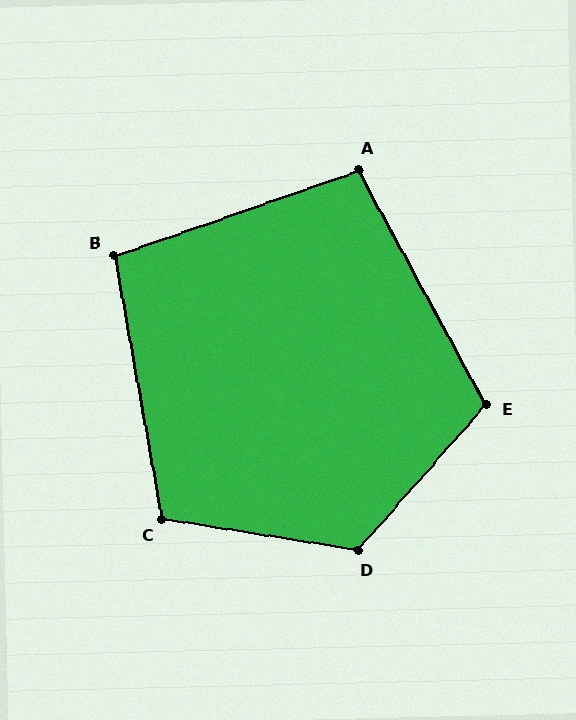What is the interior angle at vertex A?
Approximately 99 degrees (obtuse).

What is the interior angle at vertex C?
Approximately 109 degrees (obtuse).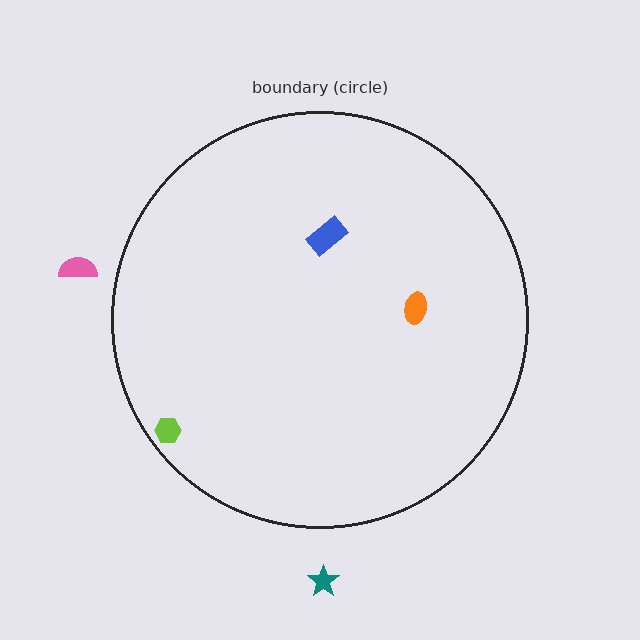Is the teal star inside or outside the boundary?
Outside.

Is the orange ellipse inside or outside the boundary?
Inside.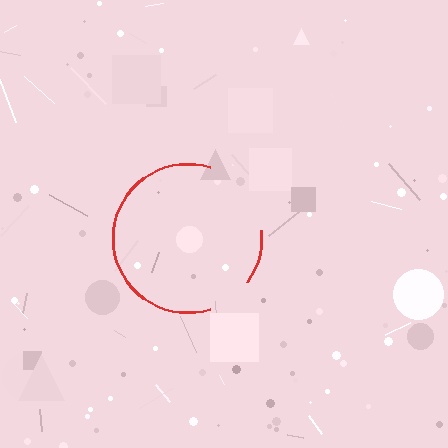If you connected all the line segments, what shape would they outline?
They would outline a circle.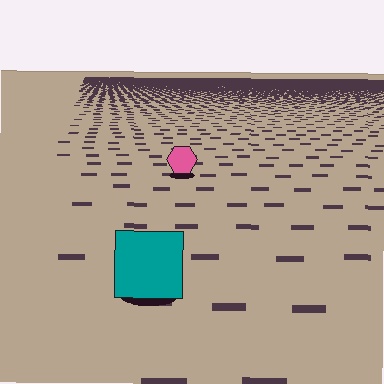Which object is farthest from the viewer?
The pink hexagon is farthest from the viewer. It appears smaller and the ground texture around it is denser.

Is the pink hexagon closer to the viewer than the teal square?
No. The teal square is closer — you can tell from the texture gradient: the ground texture is coarser near it.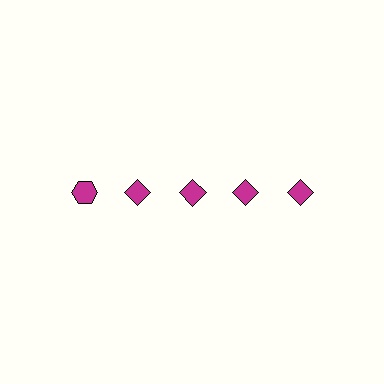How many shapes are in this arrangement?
There are 5 shapes arranged in a grid pattern.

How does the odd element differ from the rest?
It has a different shape: hexagon instead of diamond.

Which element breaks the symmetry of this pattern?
The magenta hexagon in the top row, leftmost column breaks the symmetry. All other shapes are magenta diamonds.